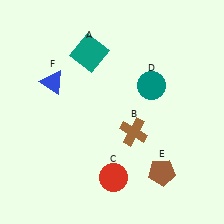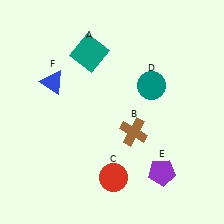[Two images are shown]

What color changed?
The pentagon (E) changed from brown in Image 1 to purple in Image 2.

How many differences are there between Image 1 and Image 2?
There is 1 difference between the two images.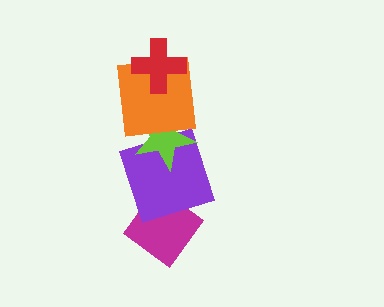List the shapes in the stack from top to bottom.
From top to bottom: the red cross, the orange square, the lime star, the purple square, the magenta diamond.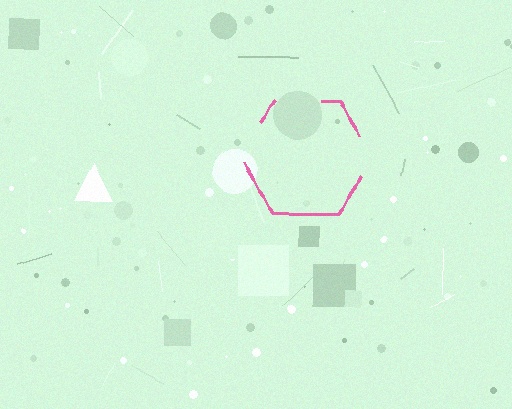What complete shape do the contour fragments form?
The contour fragments form a hexagon.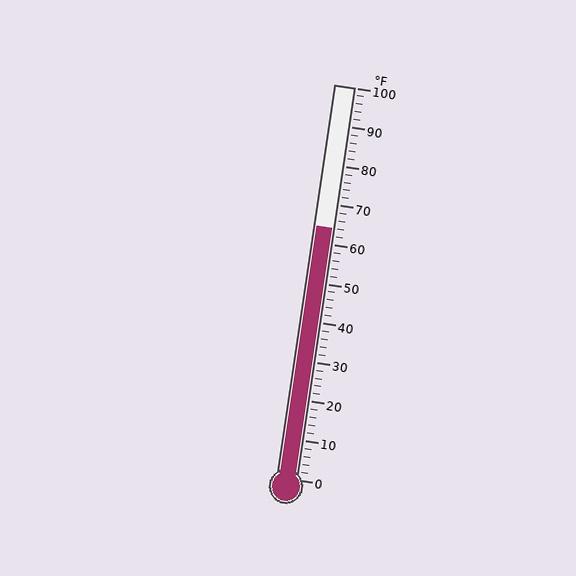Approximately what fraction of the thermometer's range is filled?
The thermometer is filled to approximately 65% of its range.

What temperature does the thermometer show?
The thermometer shows approximately 64°F.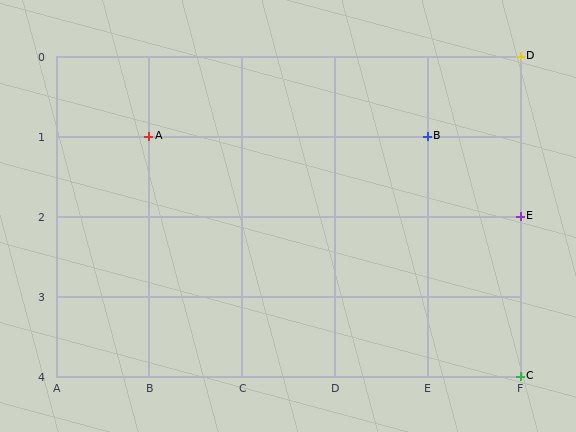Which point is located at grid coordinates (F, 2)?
Point E is at (F, 2).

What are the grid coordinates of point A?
Point A is at grid coordinates (B, 1).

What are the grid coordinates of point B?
Point B is at grid coordinates (E, 1).